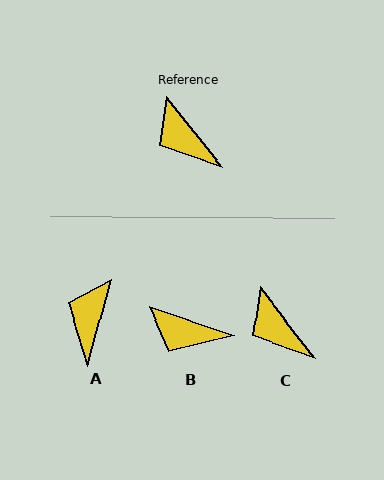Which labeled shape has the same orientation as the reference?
C.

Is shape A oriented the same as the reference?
No, it is off by about 54 degrees.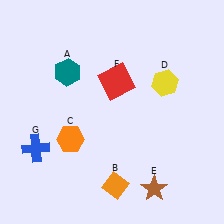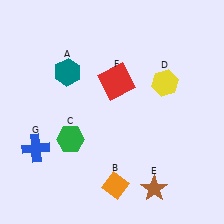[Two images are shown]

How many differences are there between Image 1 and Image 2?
There is 1 difference between the two images.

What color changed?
The hexagon (C) changed from orange in Image 1 to green in Image 2.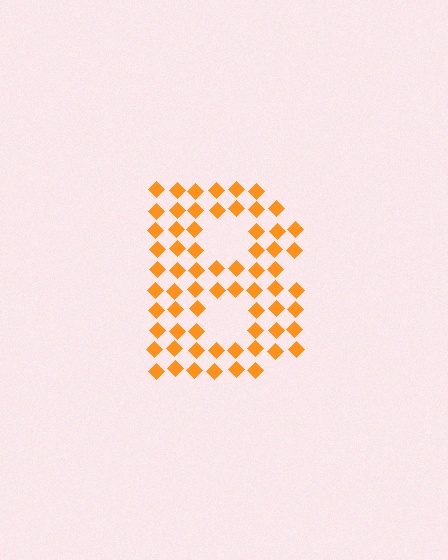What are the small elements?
The small elements are diamonds.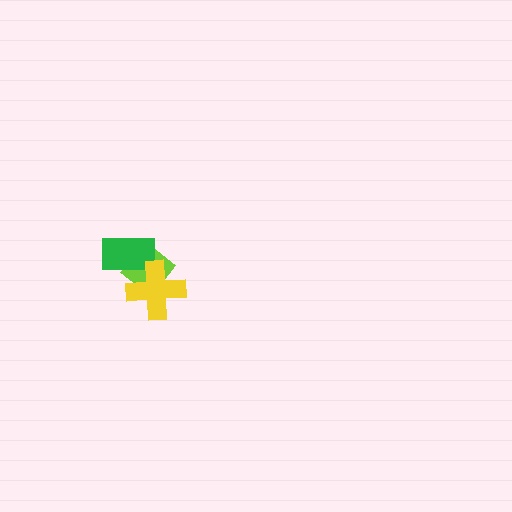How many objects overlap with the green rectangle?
2 objects overlap with the green rectangle.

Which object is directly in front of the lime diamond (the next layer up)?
The green rectangle is directly in front of the lime diamond.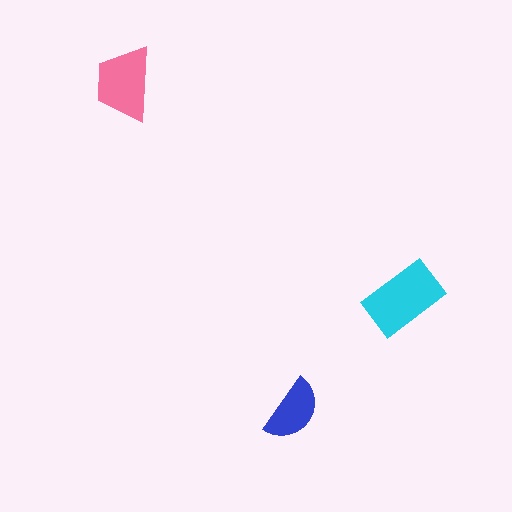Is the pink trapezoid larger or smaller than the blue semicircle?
Larger.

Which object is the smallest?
The blue semicircle.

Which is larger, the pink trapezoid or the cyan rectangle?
The cyan rectangle.